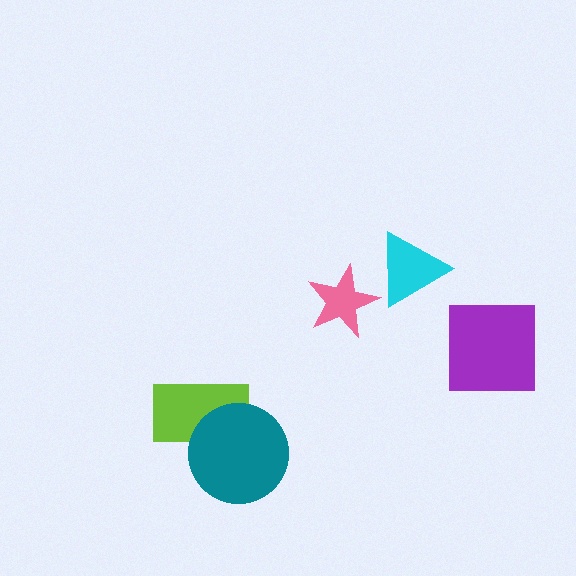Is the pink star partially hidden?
No, no other shape covers it.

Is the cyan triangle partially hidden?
Yes, it is partially covered by another shape.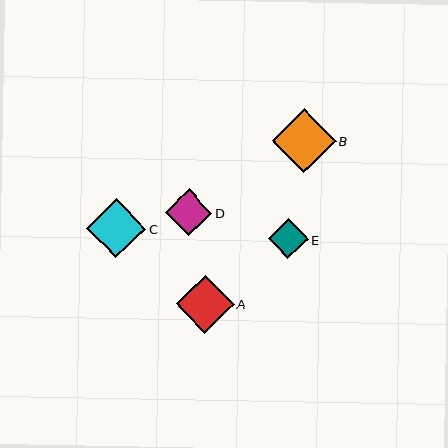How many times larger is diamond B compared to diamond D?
Diamond B is approximately 1.4 times the size of diamond D.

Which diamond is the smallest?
Diamond E is the smallest with a size of approximately 40 pixels.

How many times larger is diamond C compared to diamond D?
Diamond C is approximately 1.3 times the size of diamond D.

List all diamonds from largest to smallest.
From largest to smallest: B, C, A, D, E.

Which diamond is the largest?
Diamond B is the largest with a size of approximately 63 pixels.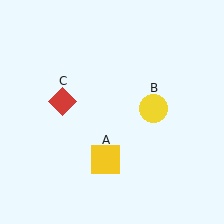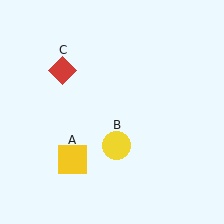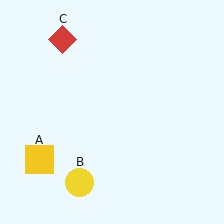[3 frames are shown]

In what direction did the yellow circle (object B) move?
The yellow circle (object B) moved down and to the left.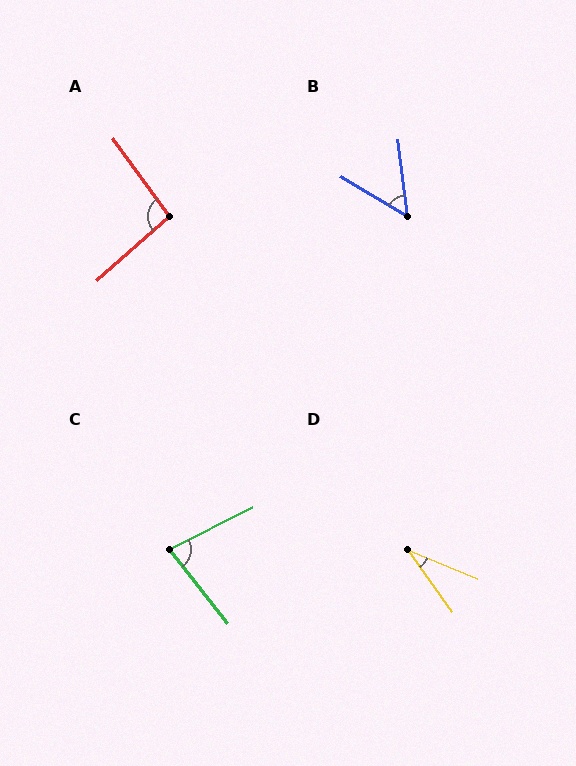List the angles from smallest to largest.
D (32°), B (52°), C (79°), A (95°).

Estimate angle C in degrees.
Approximately 79 degrees.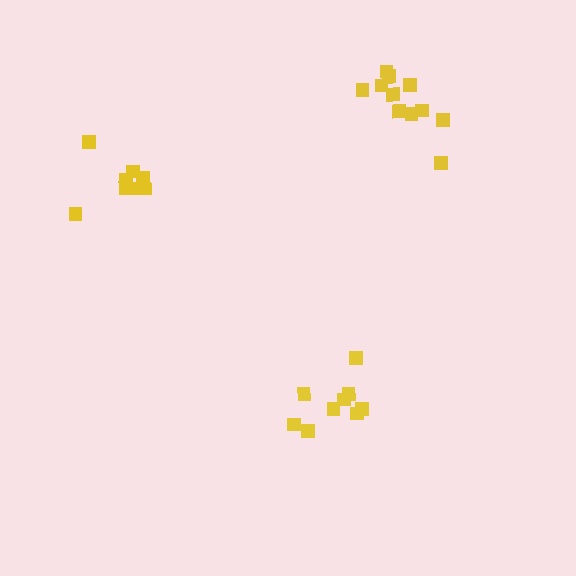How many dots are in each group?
Group 1: 11 dots, Group 2: 9 dots, Group 3: 8 dots (28 total).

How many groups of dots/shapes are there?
There are 3 groups.